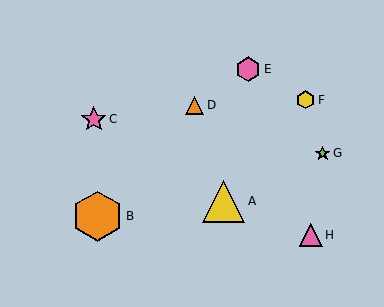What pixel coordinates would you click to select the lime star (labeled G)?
Click at (323, 153) to select the lime star G.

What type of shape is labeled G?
Shape G is a lime star.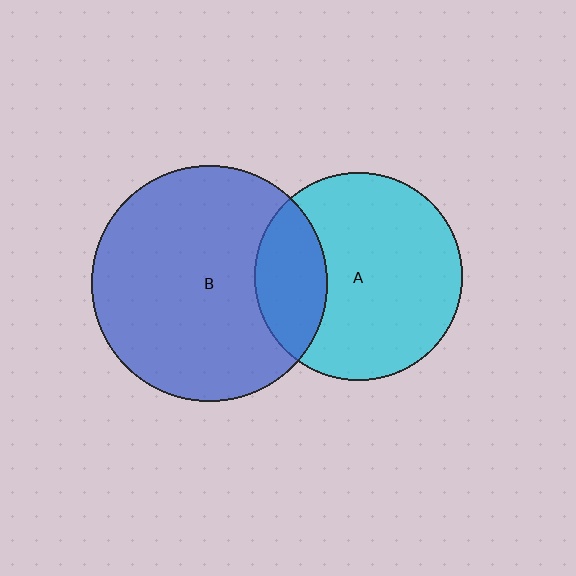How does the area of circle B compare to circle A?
Approximately 1.3 times.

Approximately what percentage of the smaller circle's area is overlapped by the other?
Approximately 25%.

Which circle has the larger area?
Circle B (blue).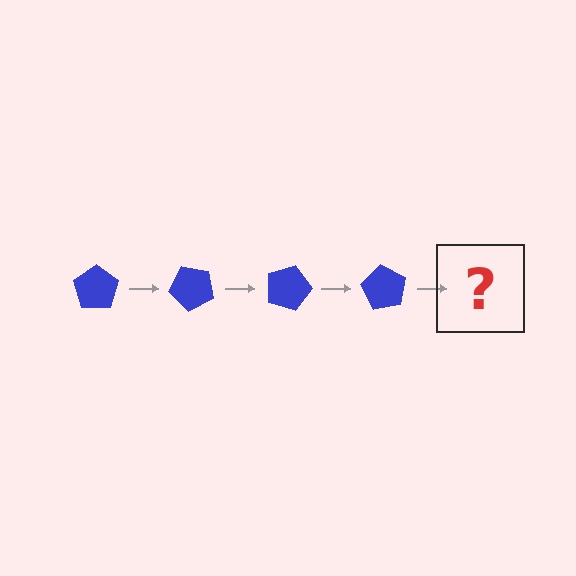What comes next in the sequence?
The next element should be a blue pentagon rotated 180 degrees.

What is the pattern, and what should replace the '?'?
The pattern is that the pentagon rotates 45 degrees each step. The '?' should be a blue pentagon rotated 180 degrees.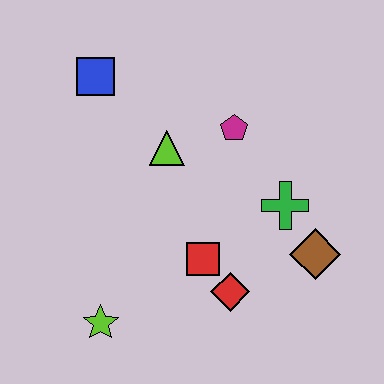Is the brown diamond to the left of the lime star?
No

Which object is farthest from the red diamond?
The blue square is farthest from the red diamond.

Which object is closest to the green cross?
The brown diamond is closest to the green cross.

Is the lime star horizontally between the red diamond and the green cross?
No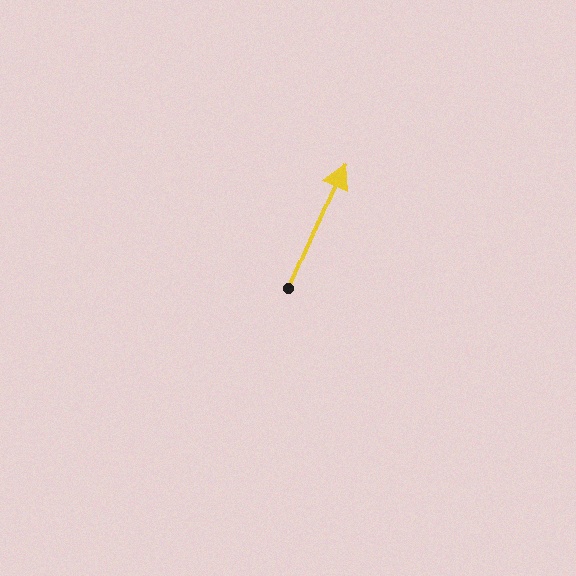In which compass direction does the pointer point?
Northeast.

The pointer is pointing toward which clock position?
Roughly 1 o'clock.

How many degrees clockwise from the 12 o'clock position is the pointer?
Approximately 24 degrees.